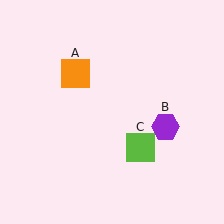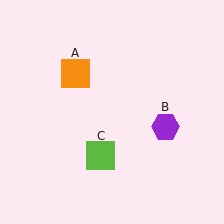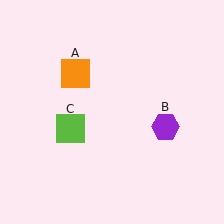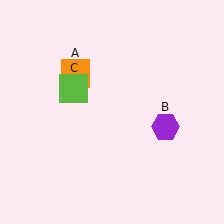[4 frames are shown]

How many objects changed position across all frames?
1 object changed position: lime square (object C).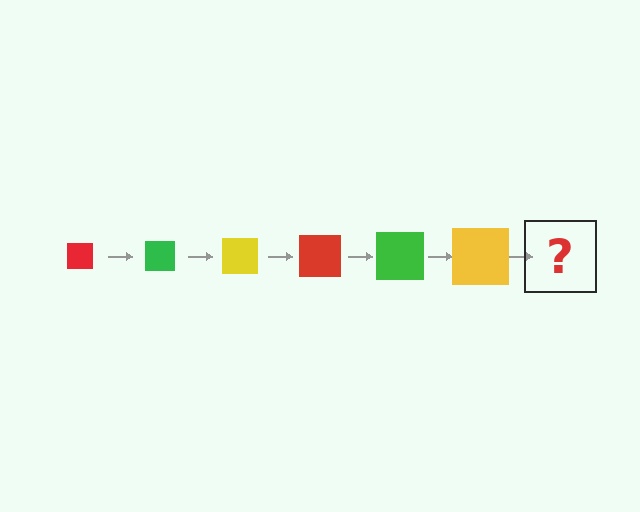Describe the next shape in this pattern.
It should be a red square, larger than the previous one.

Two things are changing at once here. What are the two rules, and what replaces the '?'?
The two rules are that the square grows larger each step and the color cycles through red, green, and yellow. The '?' should be a red square, larger than the previous one.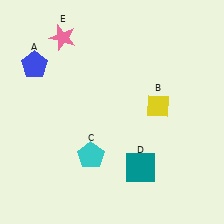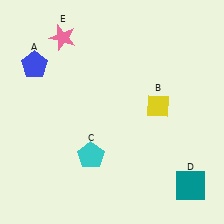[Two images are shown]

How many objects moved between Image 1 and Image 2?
1 object moved between the two images.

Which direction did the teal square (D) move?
The teal square (D) moved right.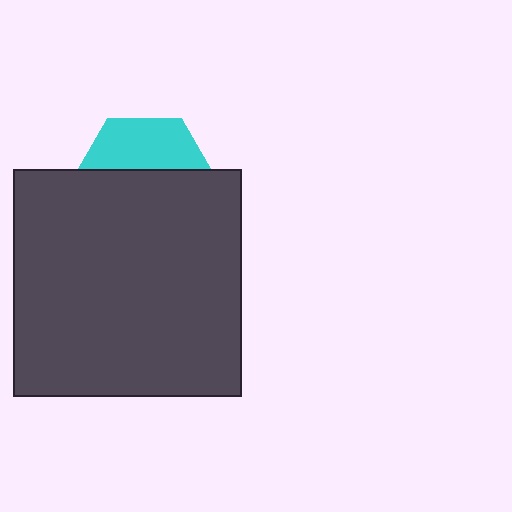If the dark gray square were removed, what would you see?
You would see the complete cyan hexagon.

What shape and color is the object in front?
The object in front is a dark gray square.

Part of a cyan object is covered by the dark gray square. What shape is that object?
It is a hexagon.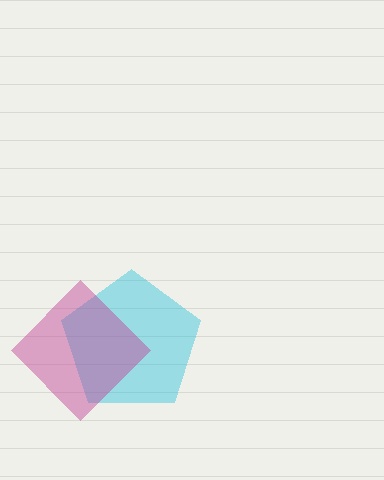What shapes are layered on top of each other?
The layered shapes are: a cyan pentagon, a magenta diamond.